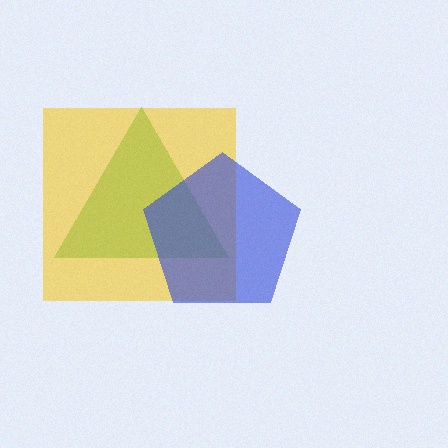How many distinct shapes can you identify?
There are 3 distinct shapes: a green triangle, a yellow square, a blue pentagon.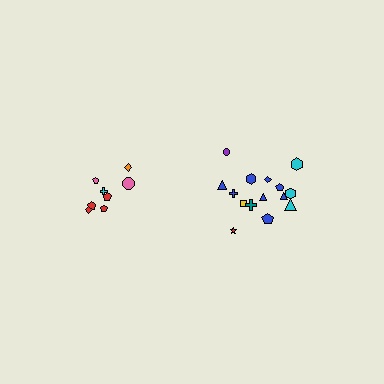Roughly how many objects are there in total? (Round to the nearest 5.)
Roughly 25 objects in total.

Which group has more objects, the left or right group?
The right group.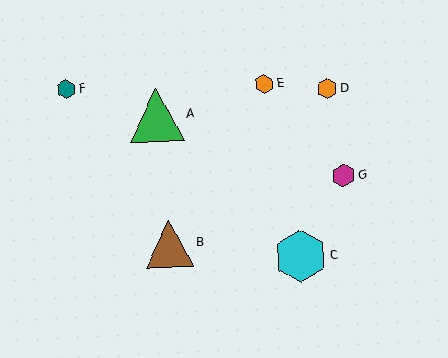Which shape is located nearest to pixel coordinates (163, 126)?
The green triangle (labeled A) at (156, 115) is nearest to that location.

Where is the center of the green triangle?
The center of the green triangle is at (156, 115).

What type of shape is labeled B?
Shape B is a brown triangle.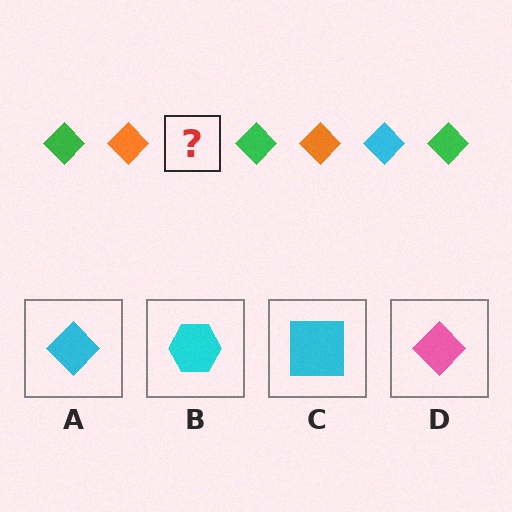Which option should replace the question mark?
Option A.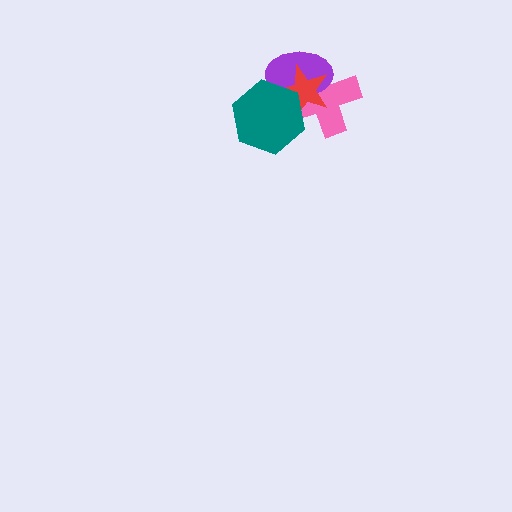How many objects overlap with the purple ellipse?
3 objects overlap with the purple ellipse.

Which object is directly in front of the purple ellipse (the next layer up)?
The red star is directly in front of the purple ellipse.